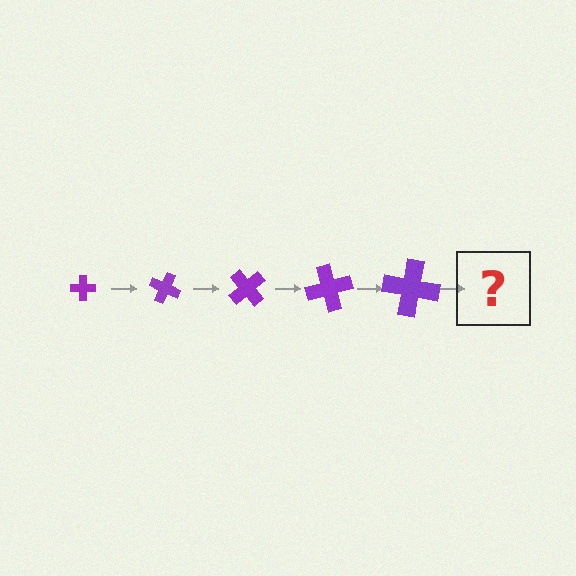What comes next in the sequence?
The next element should be a cross, larger than the previous one and rotated 125 degrees from the start.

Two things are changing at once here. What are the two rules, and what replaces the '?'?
The two rules are that the cross grows larger each step and it rotates 25 degrees each step. The '?' should be a cross, larger than the previous one and rotated 125 degrees from the start.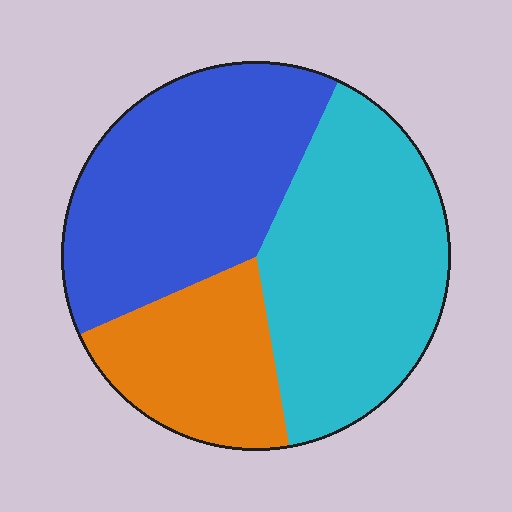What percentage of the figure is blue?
Blue takes up about two fifths (2/5) of the figure.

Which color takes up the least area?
Orange, at roughly 20%.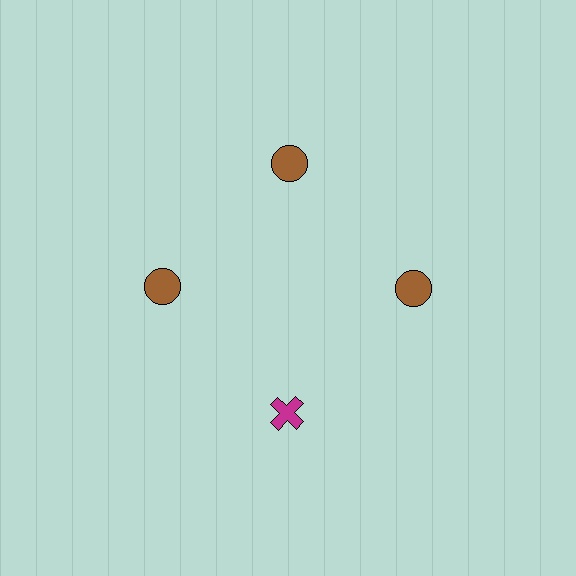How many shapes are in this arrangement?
There are 4 shapes arranged in a ring pattern.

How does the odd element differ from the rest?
It differs in both color (magenta instead of brown) and shape (cross instead of circle).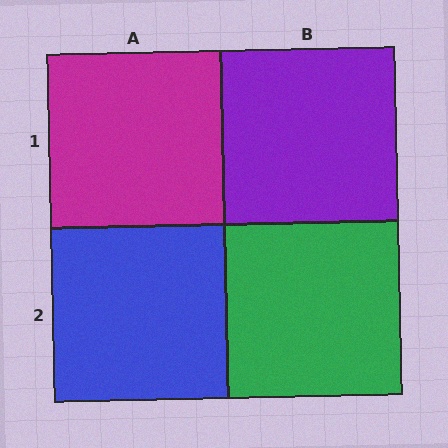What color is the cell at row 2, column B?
Green.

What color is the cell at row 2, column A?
Blue.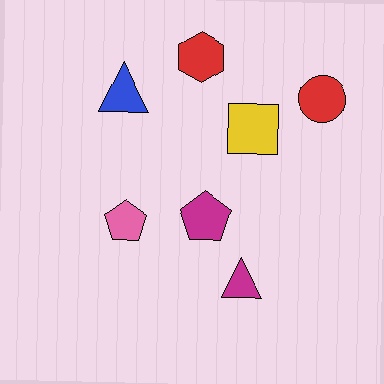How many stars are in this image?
There are no stars.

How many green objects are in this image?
There are no green objects.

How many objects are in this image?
There are 7 objects.